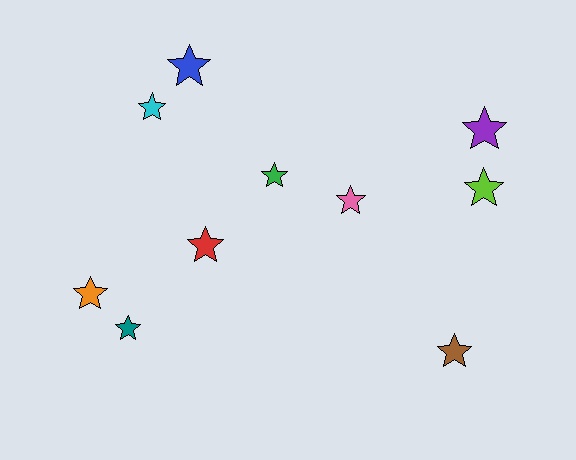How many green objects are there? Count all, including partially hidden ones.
There is 1 green object.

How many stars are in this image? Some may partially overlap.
There are 10 stars.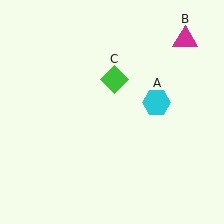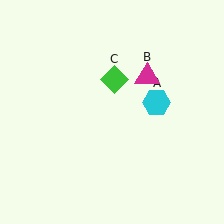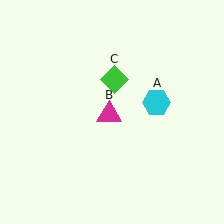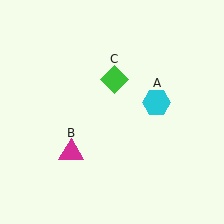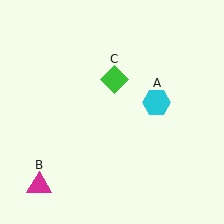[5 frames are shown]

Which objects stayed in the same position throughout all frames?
Cyan hexagon (object A) and green diamond (object C) remained stationary.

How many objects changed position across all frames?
1 object changed position: magenta triangle (object B).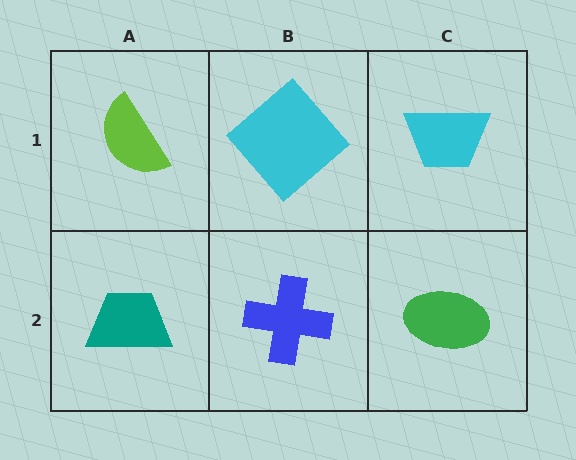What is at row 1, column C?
A cyan trapezoid.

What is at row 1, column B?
A cyan diamond.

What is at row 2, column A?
A teal trapezoid.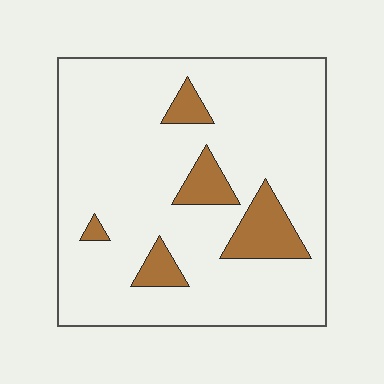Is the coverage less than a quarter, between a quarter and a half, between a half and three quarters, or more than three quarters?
Less than a quarter.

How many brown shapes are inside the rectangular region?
5.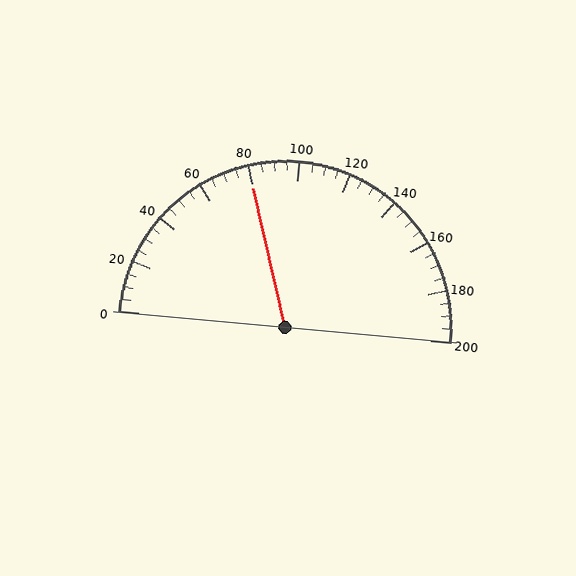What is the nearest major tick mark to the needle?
The nearest major tick mark is 80.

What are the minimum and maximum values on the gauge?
The gauge ranges from 0 to 200.